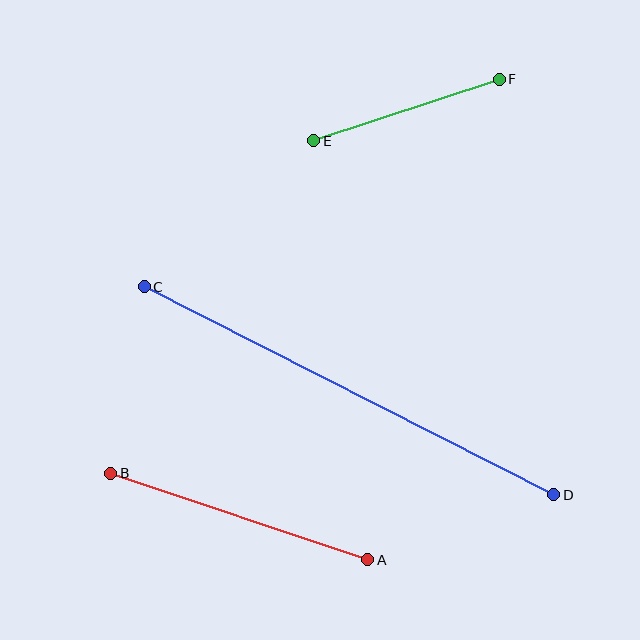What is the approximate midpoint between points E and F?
The midpoint is at approximately (407, 110) pixels.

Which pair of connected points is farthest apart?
Points C and D are farthest apart.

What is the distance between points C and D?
The distance is approximately 460 pixels.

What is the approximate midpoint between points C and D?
The midpoint is at approximately (349, 391) pixels.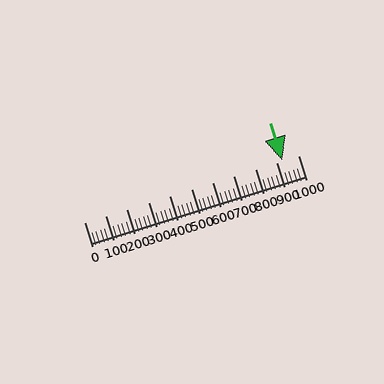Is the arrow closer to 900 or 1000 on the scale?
The arrow is closer to 900.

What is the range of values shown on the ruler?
The ruler shows values from 0 to 1000.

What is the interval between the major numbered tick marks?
The major tick marks are spaced 100 units apart.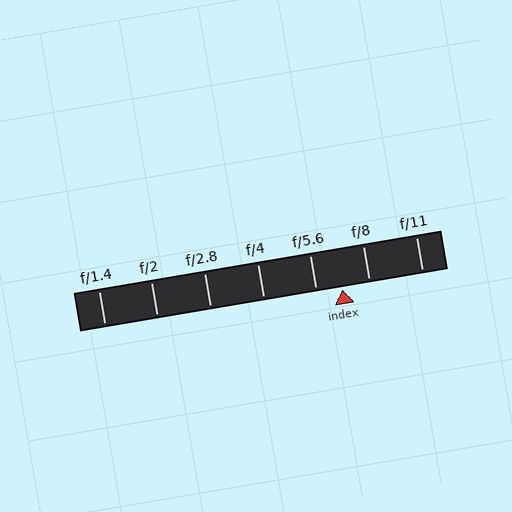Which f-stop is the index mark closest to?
The index mark is closest to f/5.6.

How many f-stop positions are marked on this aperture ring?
There are 7 f-stop positions marked.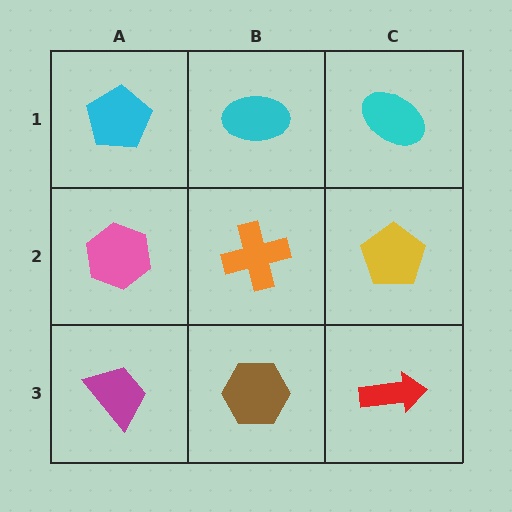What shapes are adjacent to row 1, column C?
A yellow pentagon (row 2, column C), a cyan ellipse (row 1, column B).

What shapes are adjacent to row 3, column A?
A pink hexagon (row 2, column A), a brown hexagon (row 3, column B).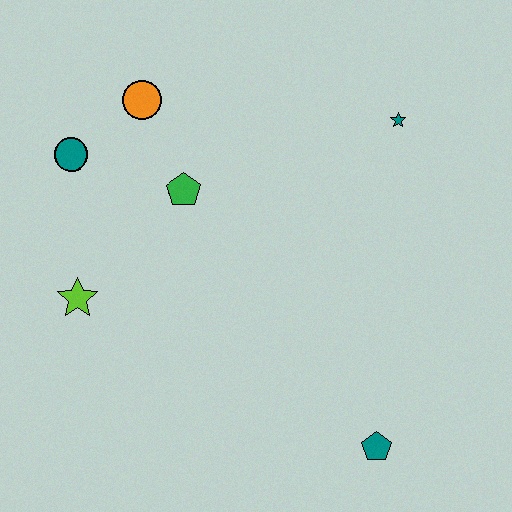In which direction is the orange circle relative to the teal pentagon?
The orange circle is above the teal pentagon.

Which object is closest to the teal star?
The green pentagon is closest to the teal star.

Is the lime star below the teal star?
Yes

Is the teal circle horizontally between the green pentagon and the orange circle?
No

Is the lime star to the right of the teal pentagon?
No